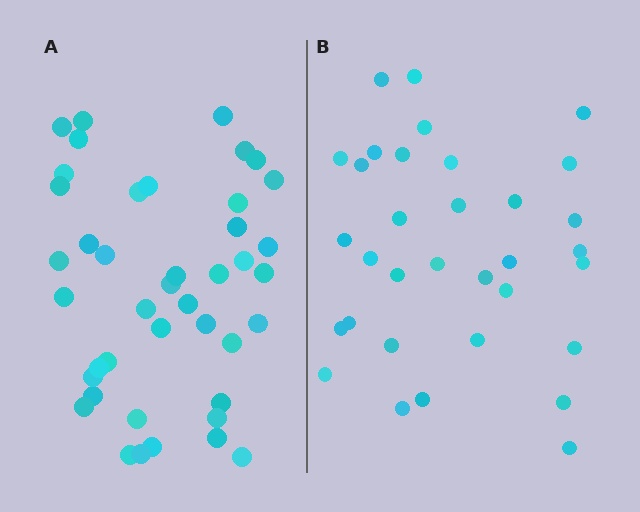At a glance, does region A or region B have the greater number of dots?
Region A (the left region) has more dots.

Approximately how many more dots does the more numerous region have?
Region A has roughly 8 or so more dots than region B.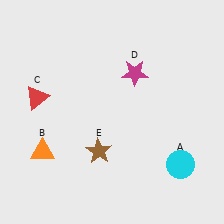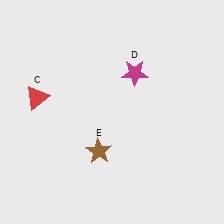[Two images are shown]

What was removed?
The cyan circle (A), the orange triangle (B) were removed in Image 2.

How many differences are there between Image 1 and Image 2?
There are 2 differences between the two images.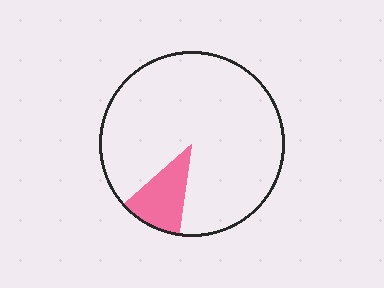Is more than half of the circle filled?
No.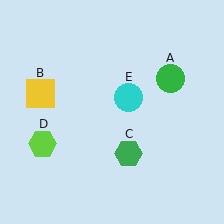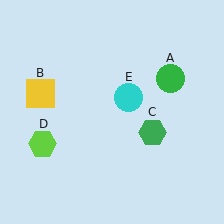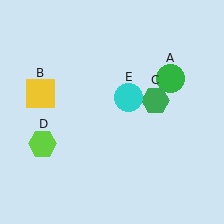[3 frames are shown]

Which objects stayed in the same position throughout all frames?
Green circle (object A) and yellow square (object B) and lime hexagon (object D) and cyan circle (object E) remained stationary.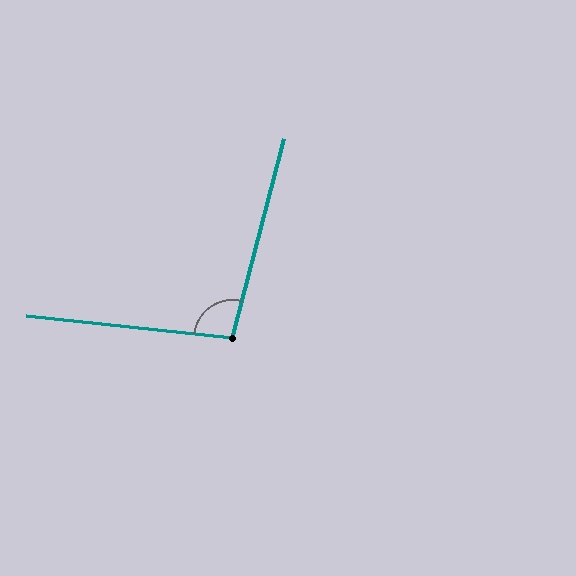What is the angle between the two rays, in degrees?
Approximately 98 degrees.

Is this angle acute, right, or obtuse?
It is obtuse.